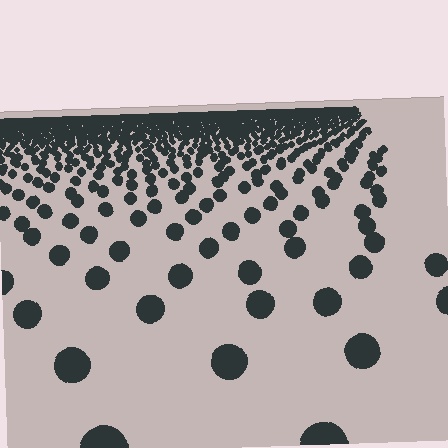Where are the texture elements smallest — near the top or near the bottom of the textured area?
Near the top.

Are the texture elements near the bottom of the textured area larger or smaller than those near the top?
Larger. Near the bottom, elements are closer to the viewer and appear at a bigger on-screen size.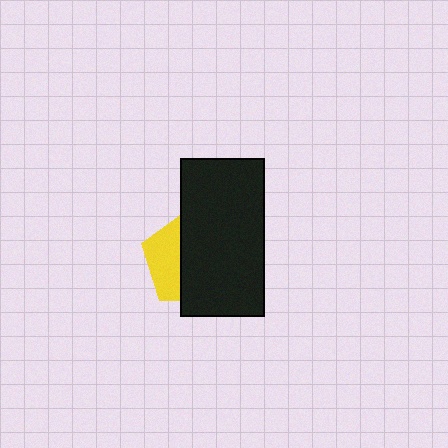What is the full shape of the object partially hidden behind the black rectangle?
The partially hidden object is a yellow pentagon.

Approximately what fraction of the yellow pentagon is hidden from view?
Roughly 64% of the yellow pentagon is hidden behind the black rectangle.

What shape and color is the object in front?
The object in front is a black rectangle.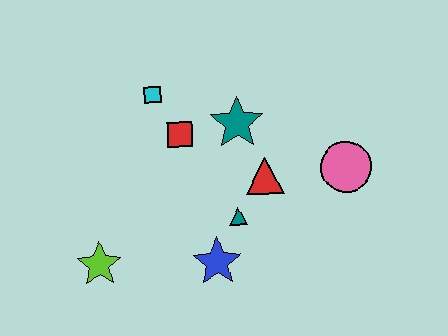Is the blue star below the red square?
Yes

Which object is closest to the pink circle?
The red triangle is closest to the pink circle.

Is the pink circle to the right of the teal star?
Yes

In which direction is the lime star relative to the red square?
The lime star is below the red square.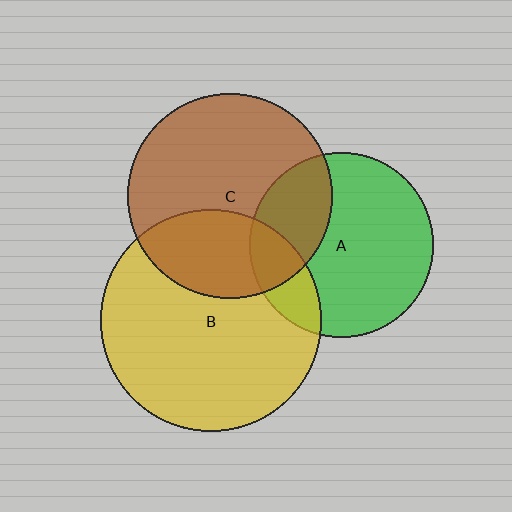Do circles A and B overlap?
Yes.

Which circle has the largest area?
Circle B (yellow).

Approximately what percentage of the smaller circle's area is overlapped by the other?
Approximately 20%.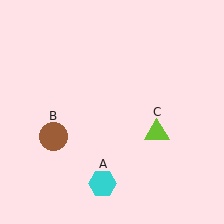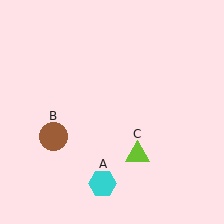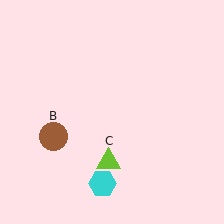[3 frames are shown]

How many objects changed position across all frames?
1 object changed position: lime triangle (object C).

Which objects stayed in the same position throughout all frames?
Cyan hexagon (object A) and brown circle (object B) remained stationary.